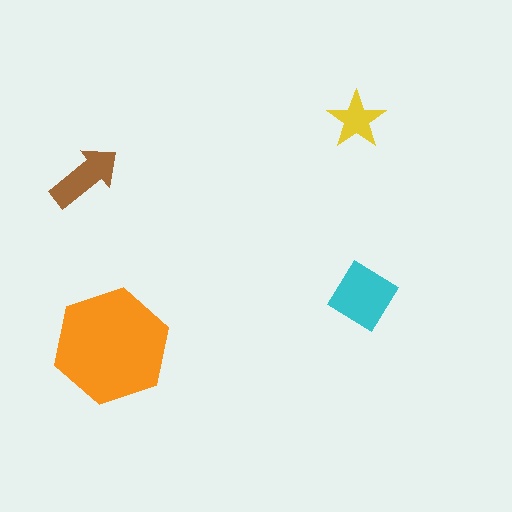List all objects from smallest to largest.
The yellow star, the brown arrow, the cyan diamond, the orange hexagon.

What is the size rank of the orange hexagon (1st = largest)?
1st.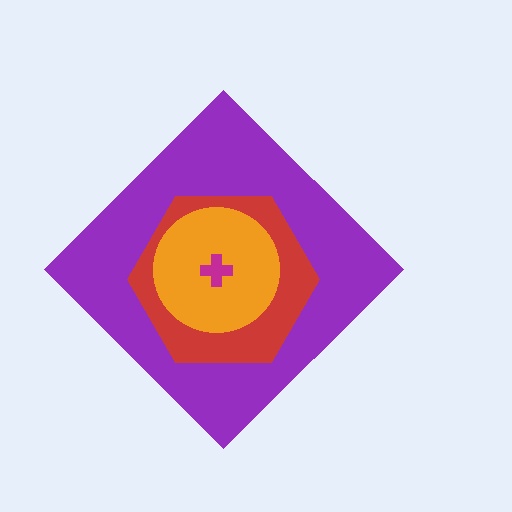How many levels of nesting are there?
4.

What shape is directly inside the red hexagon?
The orange circle.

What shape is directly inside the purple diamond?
The red hexagon.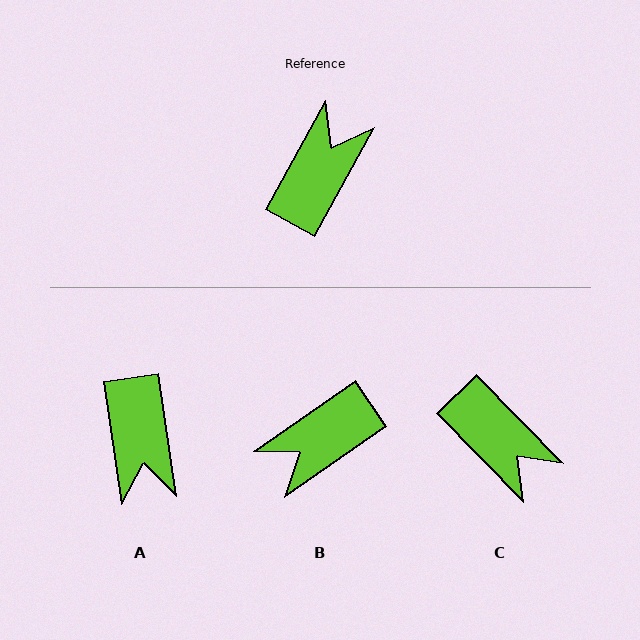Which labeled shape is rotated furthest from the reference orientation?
B, about 154 degrees away.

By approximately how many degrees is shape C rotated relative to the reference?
Approximately 107 degrees clockwise.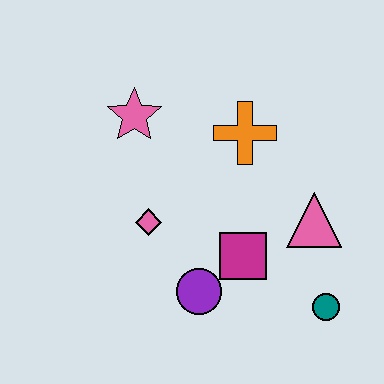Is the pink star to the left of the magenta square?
Yes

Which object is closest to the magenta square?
The purple circle is closest to the magenta square.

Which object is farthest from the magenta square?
The pink star is farthest from the magenta square.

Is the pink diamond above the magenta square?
Yes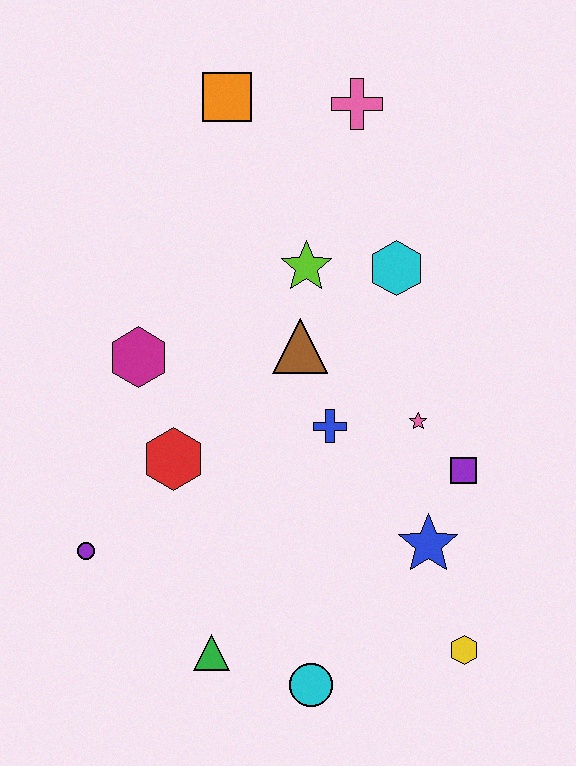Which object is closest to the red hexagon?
The magenta hexagon is closest to the red hexagon.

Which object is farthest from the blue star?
The orange square is farthest from the blue star.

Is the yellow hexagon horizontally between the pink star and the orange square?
No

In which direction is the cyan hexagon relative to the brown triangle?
The cyan hexagon is to the right of the brown triangle.